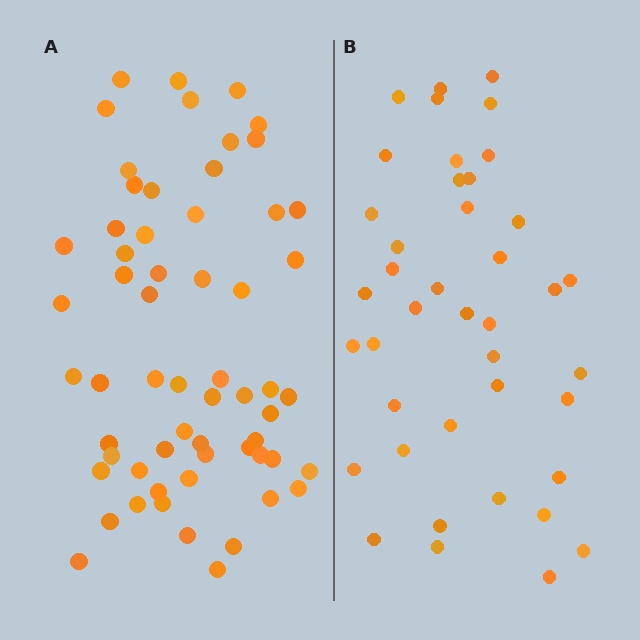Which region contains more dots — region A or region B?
Region A (the left region) has more dots.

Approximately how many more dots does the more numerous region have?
Region A has approximately 20 more dots than region B.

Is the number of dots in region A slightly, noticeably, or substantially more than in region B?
Region A has substantially more. The ratio is roughly 1.5 to 1.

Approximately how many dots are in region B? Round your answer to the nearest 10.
About 40 dots. (The exact count is 41, which rounds to 40.)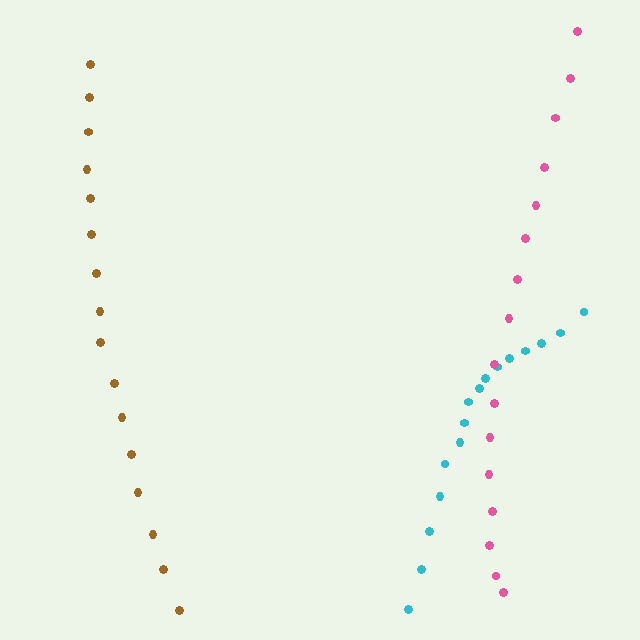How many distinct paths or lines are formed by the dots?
There are 3 distinct paths.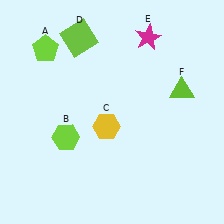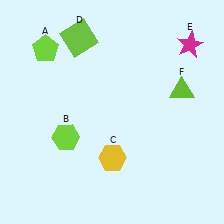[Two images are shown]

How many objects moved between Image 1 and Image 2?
2 objects moved between the two images.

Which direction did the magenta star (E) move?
The magenta star (E) moved right.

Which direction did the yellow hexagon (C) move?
The yellow hexagon (C) moved down.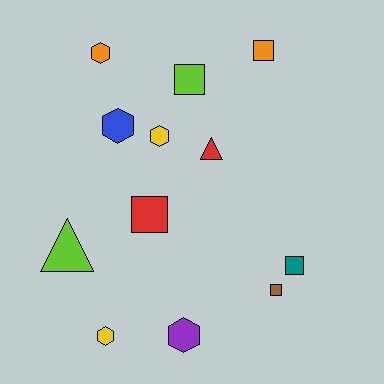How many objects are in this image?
There are 12 objects.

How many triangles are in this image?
There are 2 triangles.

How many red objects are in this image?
There are 2 red objects.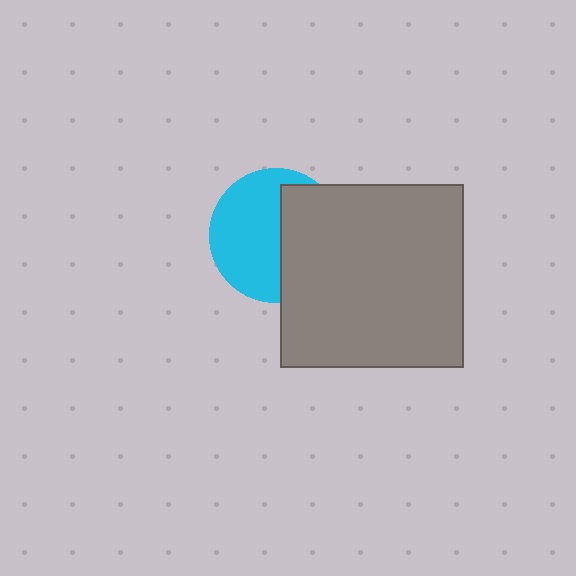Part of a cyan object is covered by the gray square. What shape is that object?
It is a circle.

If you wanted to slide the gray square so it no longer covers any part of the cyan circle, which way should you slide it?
Slide it right — that is the most direct way to separate the two shapes.